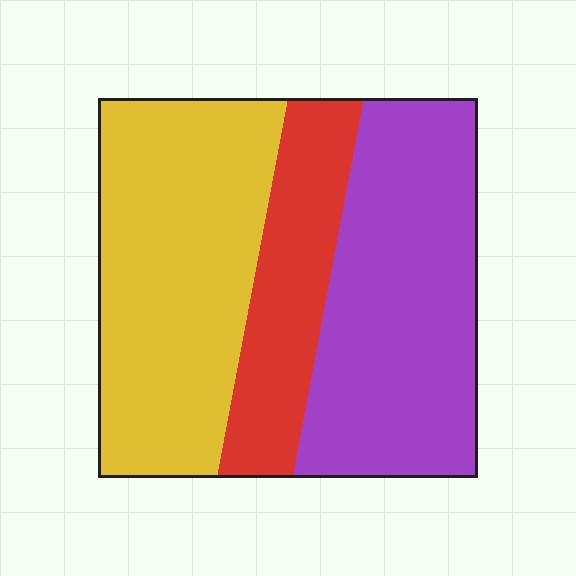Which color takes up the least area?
Red, at roughly 20%.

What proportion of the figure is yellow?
Yellow takes up about two fifths (2/5) of the figure.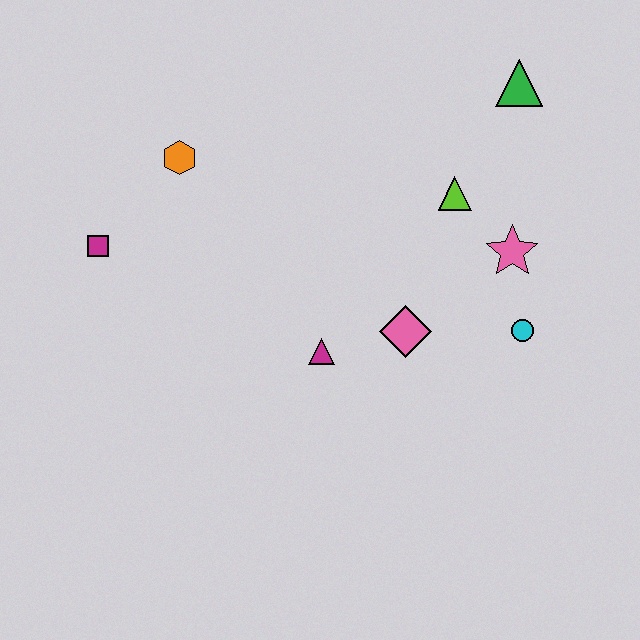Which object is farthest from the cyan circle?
The magenta square is farthest from the cyan circle.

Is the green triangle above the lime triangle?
Yes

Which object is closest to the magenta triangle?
The pink diamond is closest to the magenta triangle.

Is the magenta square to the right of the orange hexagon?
No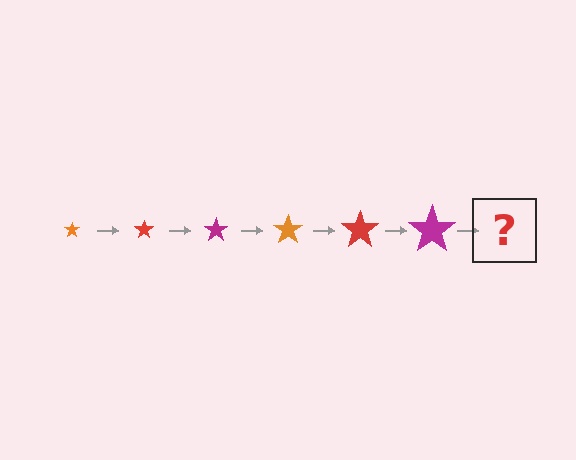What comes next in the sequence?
The next element should be an orange star, larger than the previous one.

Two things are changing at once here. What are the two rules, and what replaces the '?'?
The two rules are that the star grows larger each step and the color cycles through orange, red, and magenta. The '?' should be an orange star, larger than the previous one.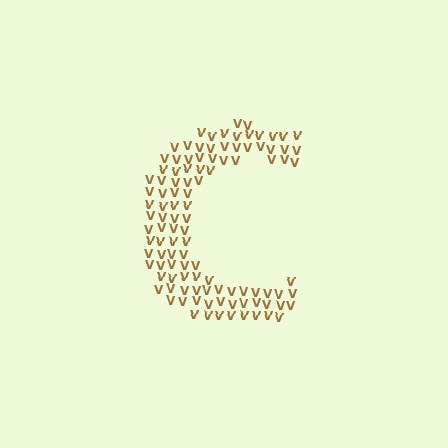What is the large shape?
The large shape is the letter C.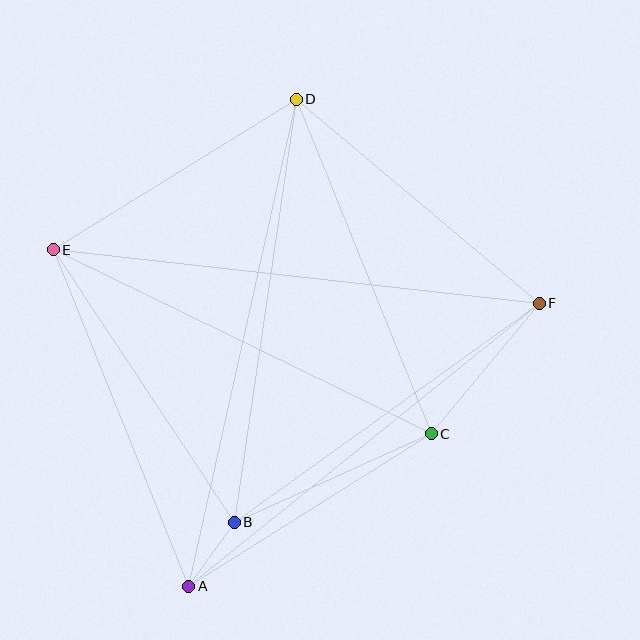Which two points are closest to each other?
Points A and B are closest to each other.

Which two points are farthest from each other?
Points A and D are farthest from each other.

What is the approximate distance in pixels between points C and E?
The distance between C and E is approximately 421 pixels.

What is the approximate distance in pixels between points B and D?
The distance between B and D is approximately 427 pixels.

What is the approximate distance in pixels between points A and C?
The distance between A and C is approximately 286 pixels.